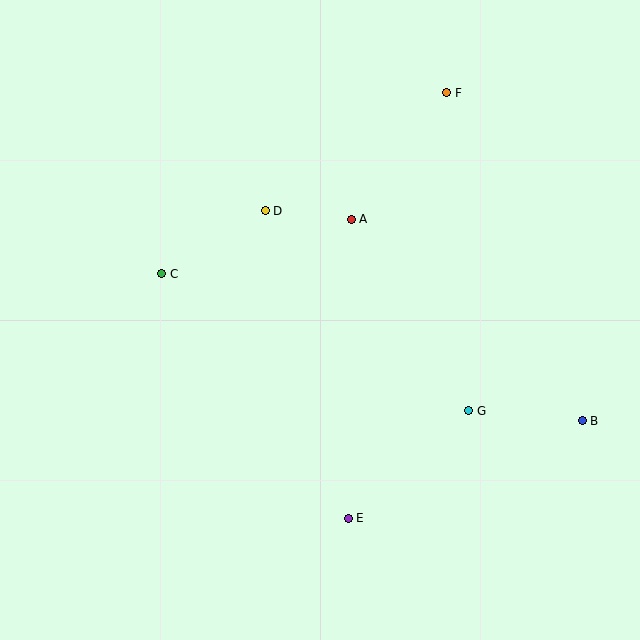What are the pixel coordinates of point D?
Point D is at (265, 211).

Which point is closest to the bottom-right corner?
Point B is closest to the bottom-right corner.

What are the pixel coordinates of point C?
Point C is at (162, 274).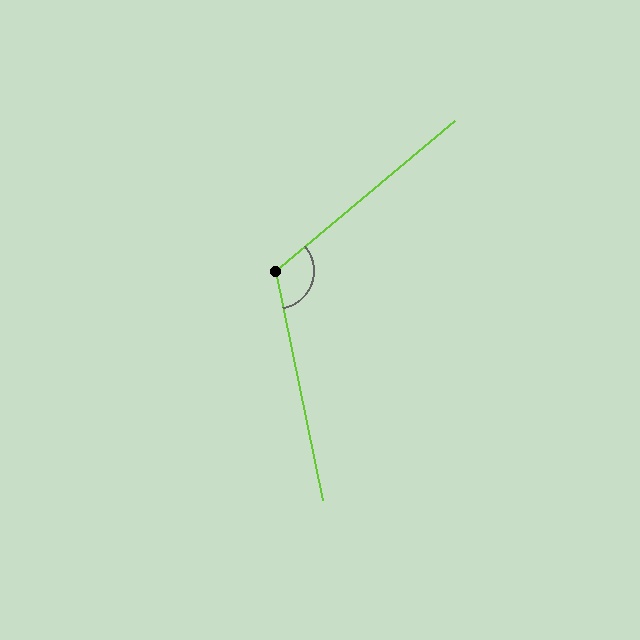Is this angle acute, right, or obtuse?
It is obtuse.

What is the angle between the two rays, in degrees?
Approximately 118 degrees.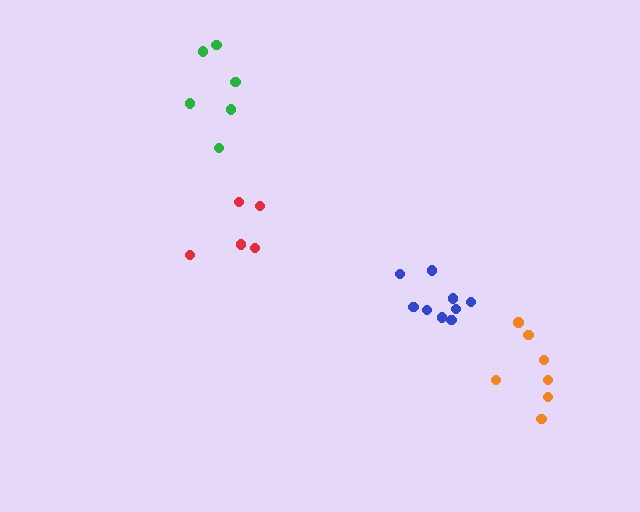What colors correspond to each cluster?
The clusters are colored: blue, green, orange, red.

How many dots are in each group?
Group 1: 9 dots, Group 2: 6 dots, Group 3: 7 dots, Group 4: 5 dots (27 total).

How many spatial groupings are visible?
There are 4 spatial groupings.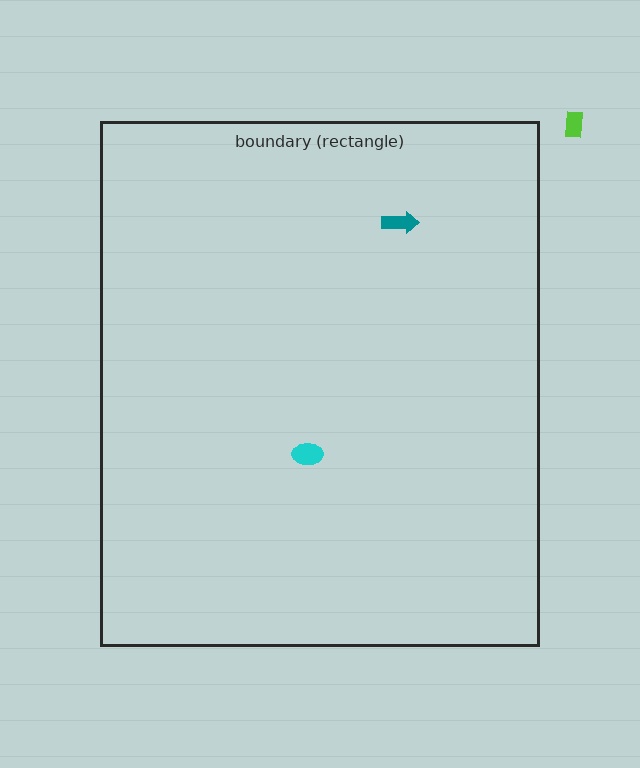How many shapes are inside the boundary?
2 inside, 1 outside.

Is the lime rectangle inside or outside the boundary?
Outside.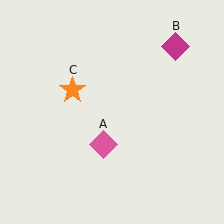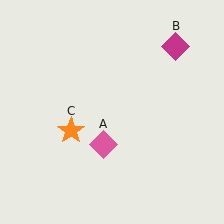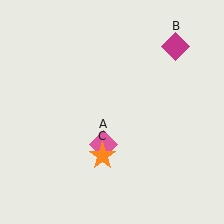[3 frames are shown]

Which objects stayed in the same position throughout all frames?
Pink diamond (object A) and magenta diamond (object B) remained stationary.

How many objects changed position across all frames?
1 object changed position: orange star (object C).